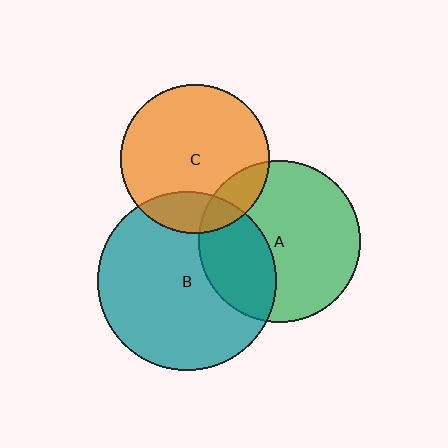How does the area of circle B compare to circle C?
Approximately 1.4 times.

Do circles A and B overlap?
Yes.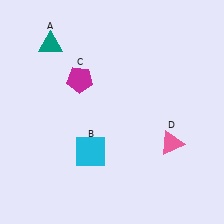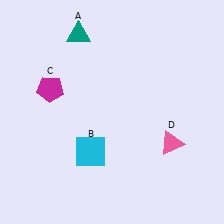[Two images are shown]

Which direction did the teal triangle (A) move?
The teal triangle (A) moved right.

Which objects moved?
The objects that moved are: the teal triangle (A), the magenta pentagon (C).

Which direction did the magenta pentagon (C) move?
The magenta pentagon (C) moved left.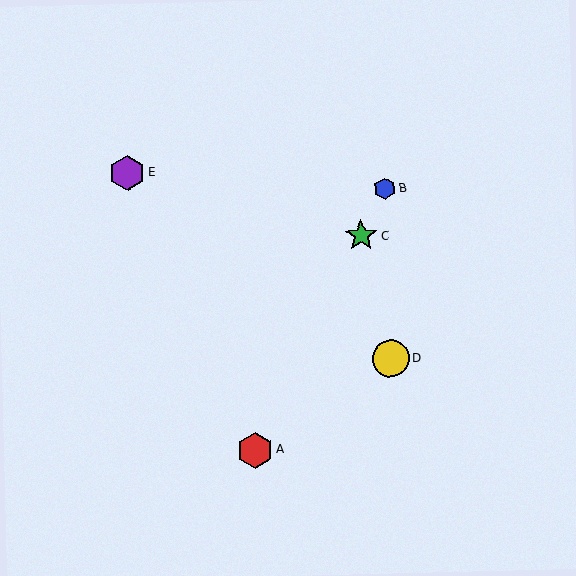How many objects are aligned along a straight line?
3 objects (A, B, C) are aligned along a straight line.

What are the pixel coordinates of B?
Object B is at (385, 188).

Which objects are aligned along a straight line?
Objects A, B, C are aligned along a straight line.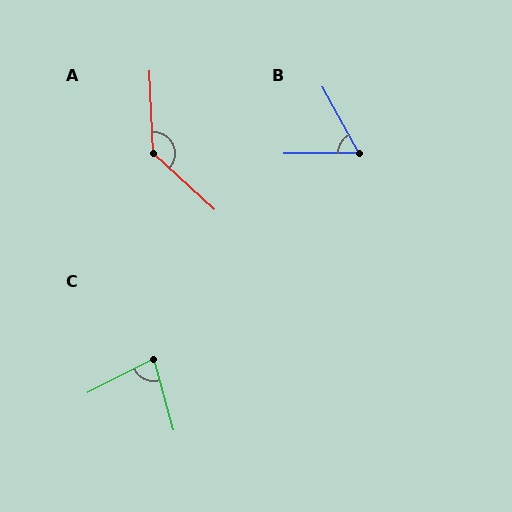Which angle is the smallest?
B, at approximately 62 degrees.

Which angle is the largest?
A, at approximately 135 degrees.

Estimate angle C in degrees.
Approximately 78 degrees.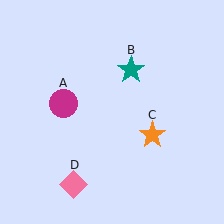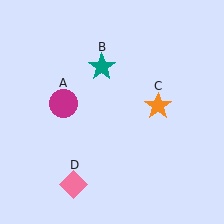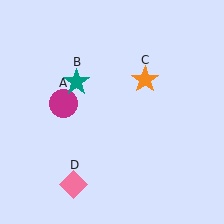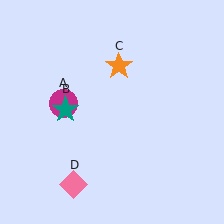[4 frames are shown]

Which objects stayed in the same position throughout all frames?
Magenta circle (object A) and pink diamond (object D) remained stationary.